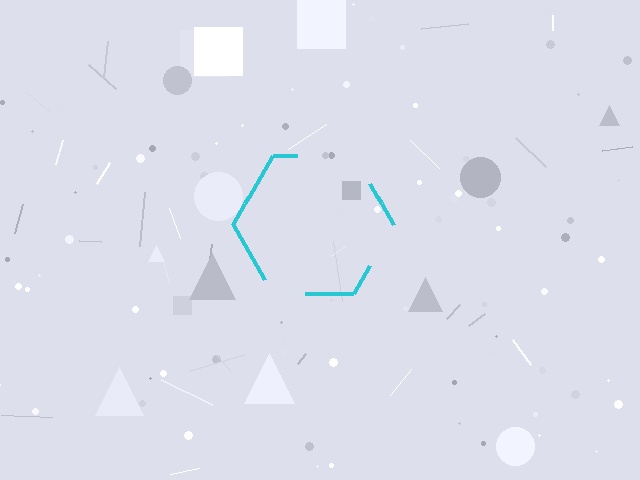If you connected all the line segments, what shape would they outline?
They would outline a hexagon.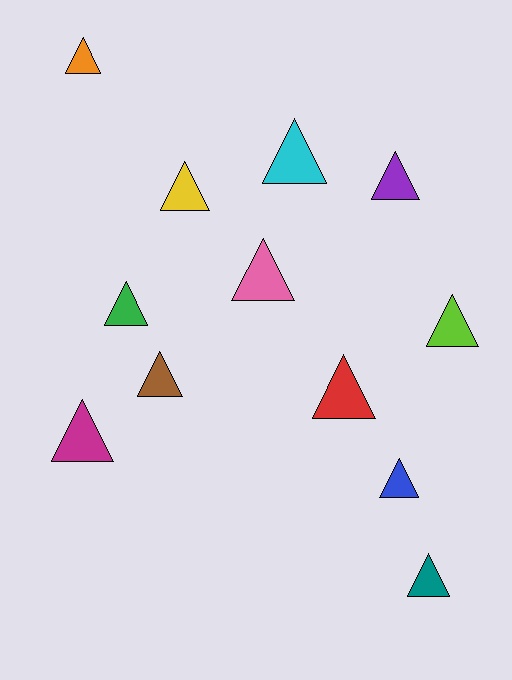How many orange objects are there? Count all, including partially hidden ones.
There is 1 orange object.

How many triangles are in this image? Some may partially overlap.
There are 12 triangles.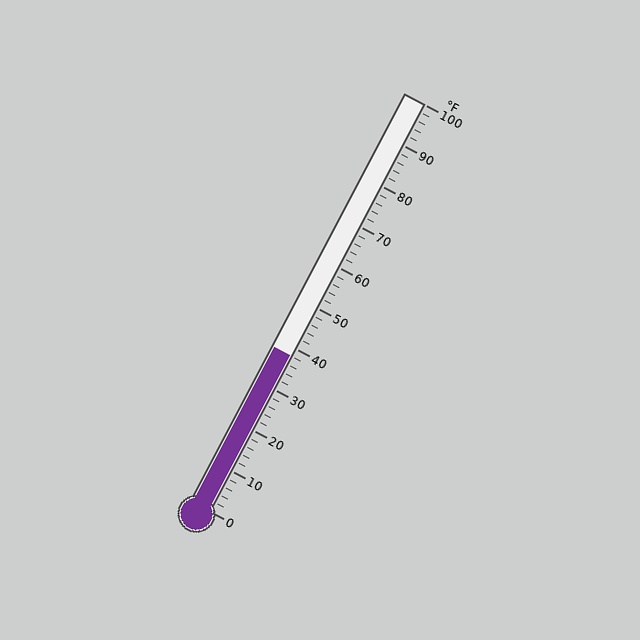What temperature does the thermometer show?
The thermometer shows approximately 38°F.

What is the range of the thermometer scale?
The thermometer scale ranges from 0°F to 100°F.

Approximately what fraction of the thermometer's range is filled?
The thermometer is filled to approximately 40% of its range.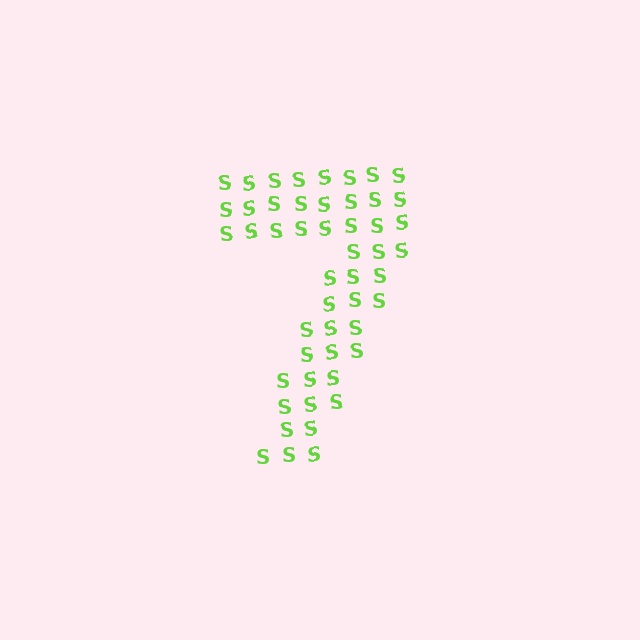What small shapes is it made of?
It is made of small letter S's.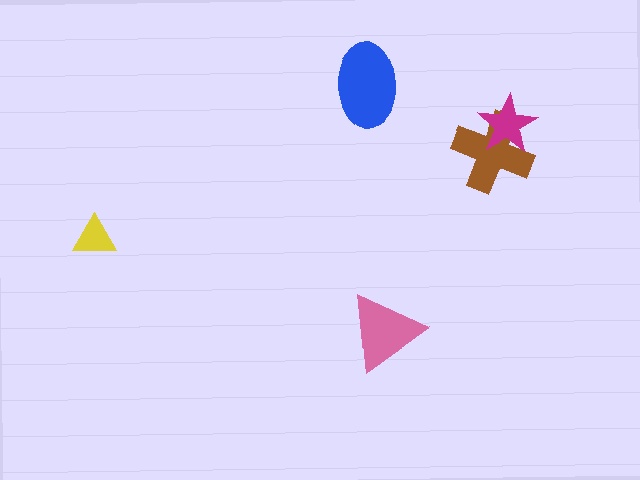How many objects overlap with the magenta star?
1 object overlaps with the magenta star.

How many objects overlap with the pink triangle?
0 objects overlap with the pink triangle.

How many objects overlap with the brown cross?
1 object overlaps with the brown cross.